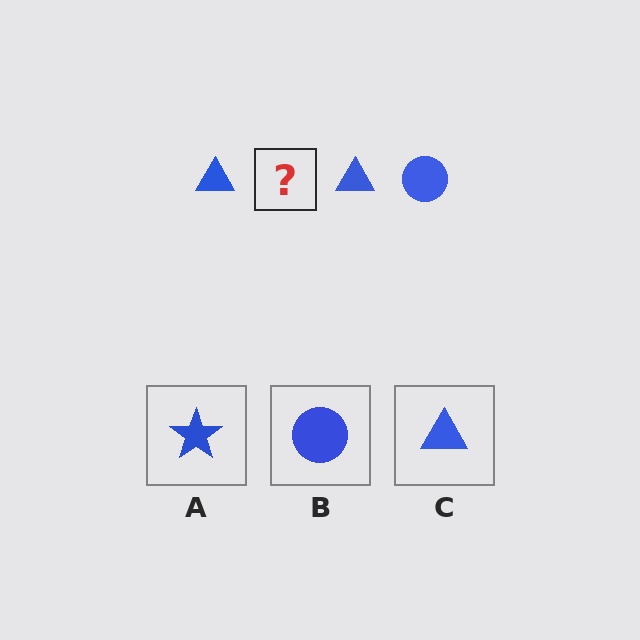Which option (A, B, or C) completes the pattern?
B.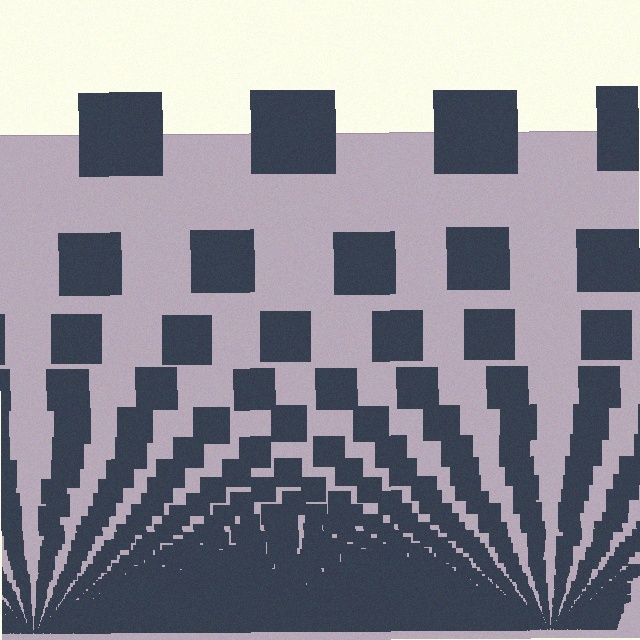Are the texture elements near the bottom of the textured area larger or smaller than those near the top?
Smaller. The gradient is inverted — elements near the bottom are smaller and denser.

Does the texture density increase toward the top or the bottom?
Density increases toward the bottom.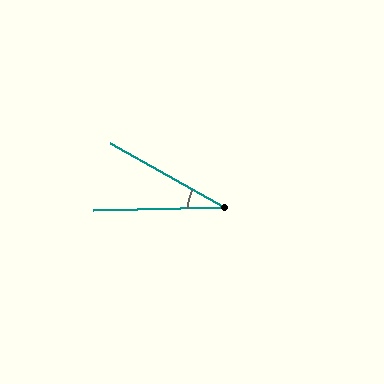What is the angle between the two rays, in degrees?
Approximately 30 degrees.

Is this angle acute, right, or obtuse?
It is acute.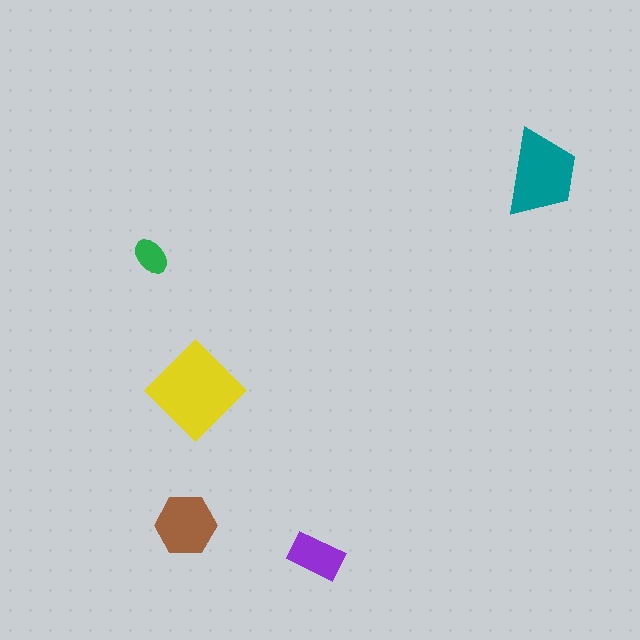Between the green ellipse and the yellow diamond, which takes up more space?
The yellow diamond.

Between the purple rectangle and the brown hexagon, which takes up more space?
The brown hexagon.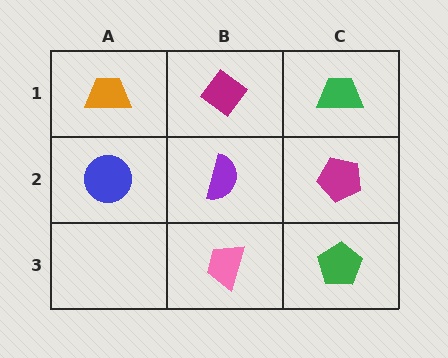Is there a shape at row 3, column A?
No, that cell is empty.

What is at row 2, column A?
A blue circle.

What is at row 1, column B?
A magenta diamond.